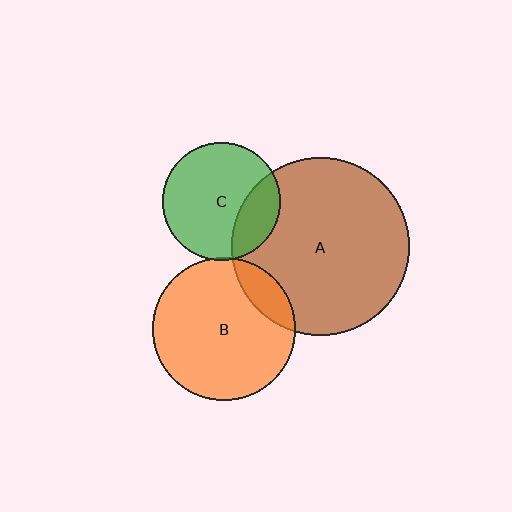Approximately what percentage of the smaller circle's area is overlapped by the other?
Approximately 25%.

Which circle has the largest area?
Circle A (brown).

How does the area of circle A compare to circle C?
Approximately 2.3 times.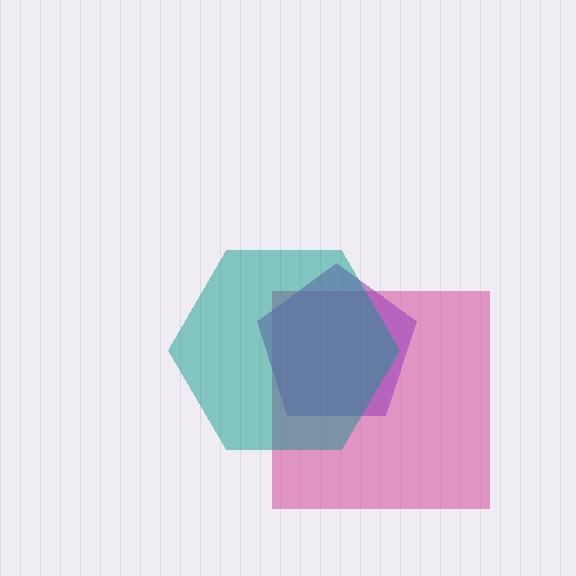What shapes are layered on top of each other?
The layered shapes are: a pink square, a purple pentagon, a teal hexagon.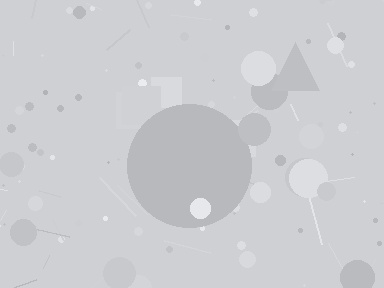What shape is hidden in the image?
A circle is hidden in the image.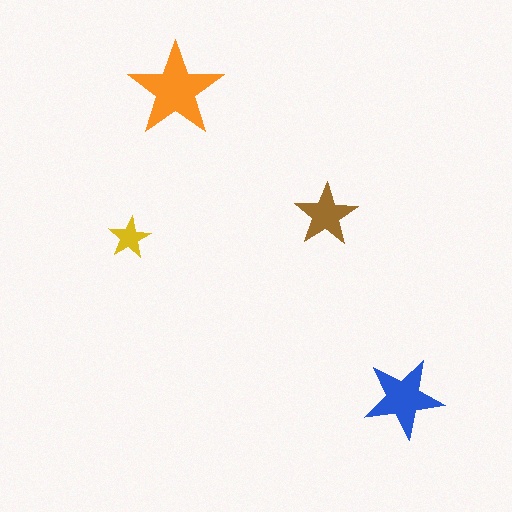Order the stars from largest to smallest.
the orange one, the blue one, the brown one, the yellow one.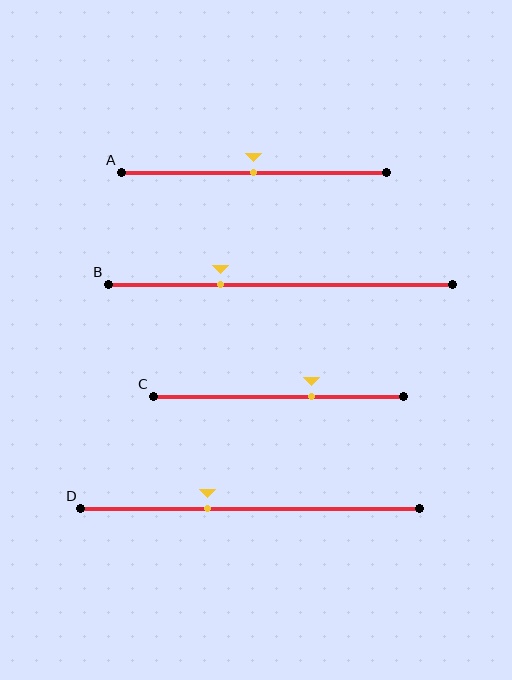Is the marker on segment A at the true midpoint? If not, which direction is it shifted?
Yes, the marker on segment A is at the true midpoint.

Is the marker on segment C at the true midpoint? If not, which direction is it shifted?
No, the marker on segment C is shifted to the right by about 13% of the segment length.